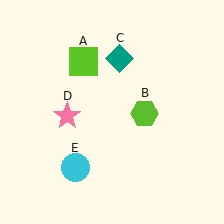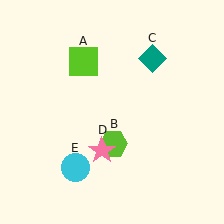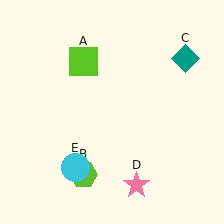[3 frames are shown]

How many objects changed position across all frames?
3 objects changed position: lime hexagon (object B), teal diamond (object C), pink star (object D).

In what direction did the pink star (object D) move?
The pink star (object D) moved down and to the right.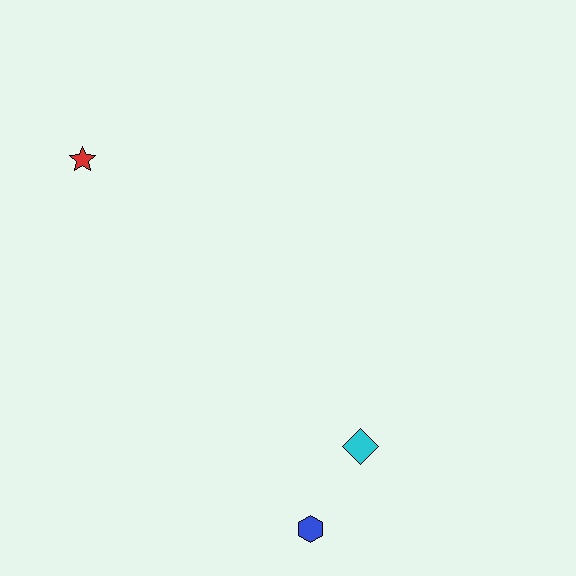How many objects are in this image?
There are 3 objects.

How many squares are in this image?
There are no squares.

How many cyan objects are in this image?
There is 1 cyan object.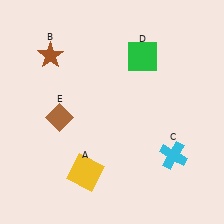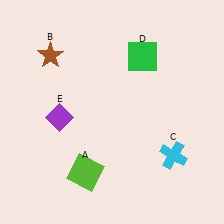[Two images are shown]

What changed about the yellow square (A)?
In Image 1, A is yellow. In Image 2, it changed to lime.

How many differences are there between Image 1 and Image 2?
There are 2 differences between the two images.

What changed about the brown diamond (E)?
In Image 1, E is brown. In Image 2, it changed to purple.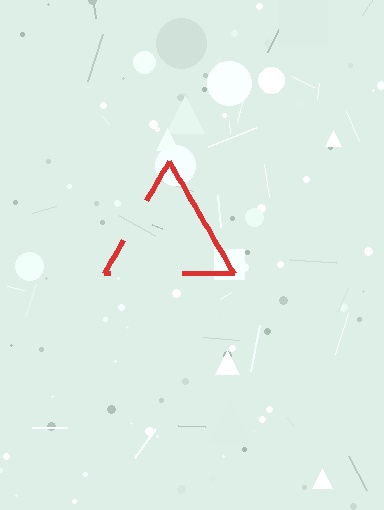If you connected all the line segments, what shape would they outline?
They would outline a triangle.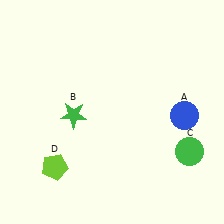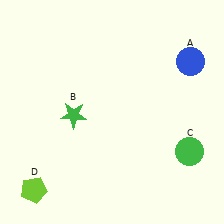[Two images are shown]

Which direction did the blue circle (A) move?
The blue circle (A) moved up.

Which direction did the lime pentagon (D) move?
The lime pentagon (D) moved down.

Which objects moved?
The objects that moved are: the blue circle (A), the lime pentagon (D).